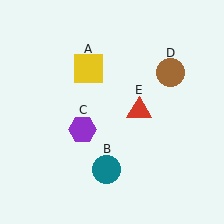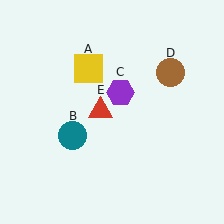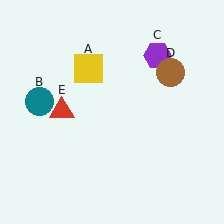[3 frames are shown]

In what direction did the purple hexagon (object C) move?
The purple hexagon (object C) moved up and to the right.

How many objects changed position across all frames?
3 objects changed position: teal circle (object B), purple hexagon (object C), red triangle (object E).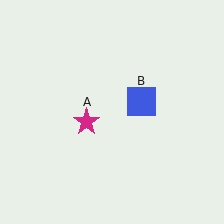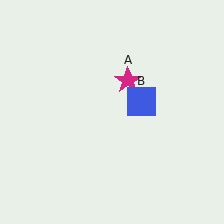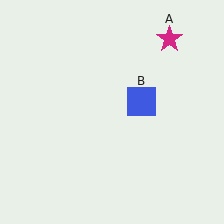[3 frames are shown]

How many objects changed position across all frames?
1 object changed position: magenta star (object A).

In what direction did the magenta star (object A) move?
The magenta star (object A) moved up and to the right.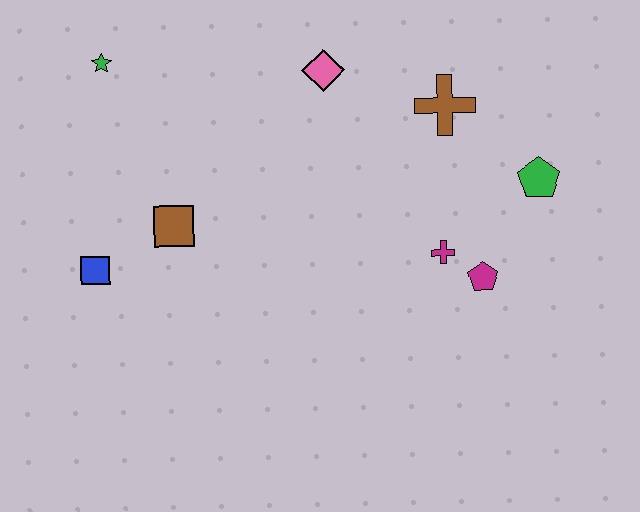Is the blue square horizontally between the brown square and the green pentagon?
No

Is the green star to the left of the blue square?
No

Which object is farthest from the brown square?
The green pentagon is farthest from the brown square.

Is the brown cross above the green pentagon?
Yes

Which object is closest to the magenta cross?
The magenta pentagon is closest to the magenta cross.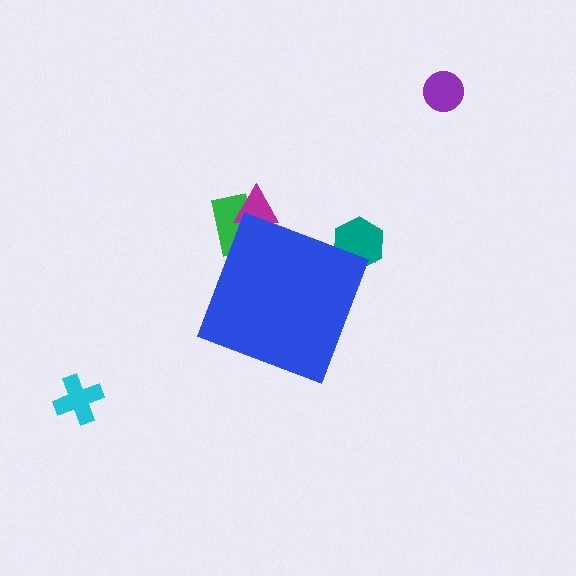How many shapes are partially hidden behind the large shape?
4 shapes are partially hidden.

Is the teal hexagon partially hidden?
Yes, the teal hexagon is partially hidden behind the blue diamond.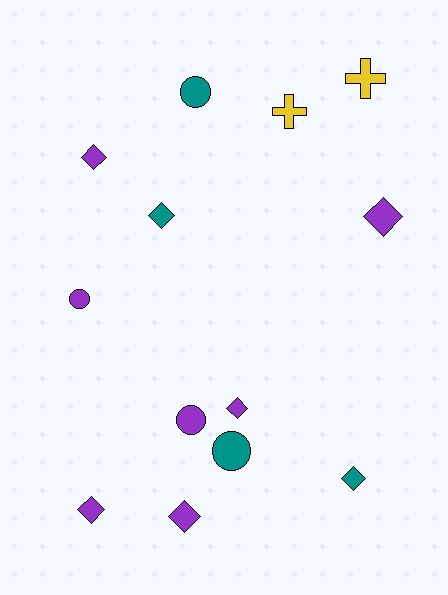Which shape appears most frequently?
Diamond, with 7 objects.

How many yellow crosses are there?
There are 2 yellow crosses.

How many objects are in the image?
There are 13 objects.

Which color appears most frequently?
Purple, with 7 objects.